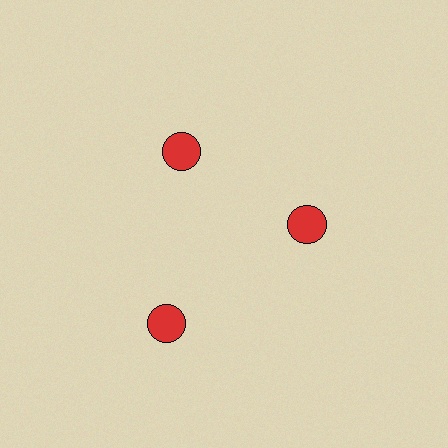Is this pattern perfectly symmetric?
No. The 3 red circles are arranged in a ring, but one element near the 7 o'clock position is pushed outward from the center, breaking the 3-fold rotational symmetry.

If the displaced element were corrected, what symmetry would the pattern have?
It would have 3-fold rotational symmetry — the pattern would map onto itself every 120 degrees.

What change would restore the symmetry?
The symmetry would be restored by moving it inward, back onto the ring so that all 3 circles sit at equal angles and equal distance from the center.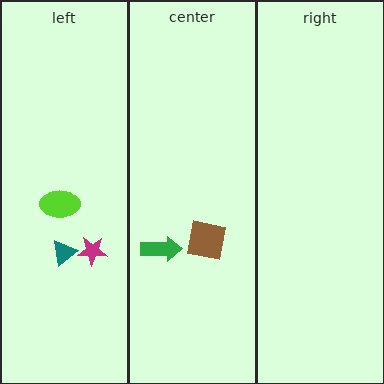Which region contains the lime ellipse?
The left region.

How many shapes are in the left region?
3.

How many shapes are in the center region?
2.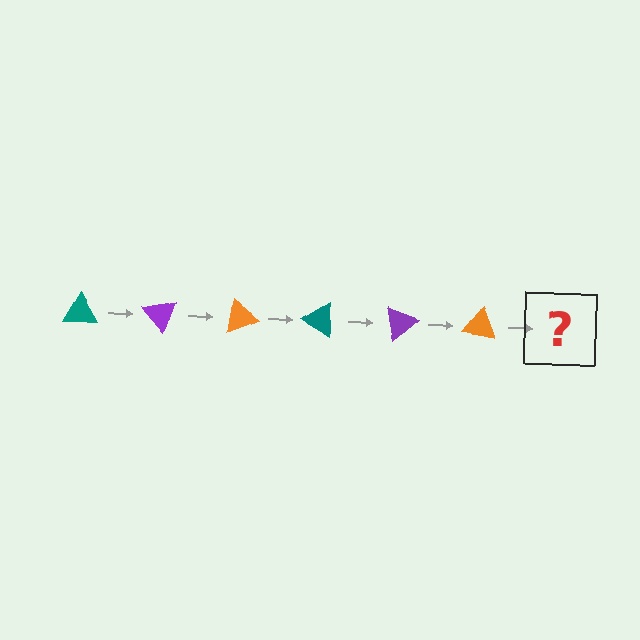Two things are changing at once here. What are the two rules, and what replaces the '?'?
The two rules are that it rotates 50 degrees each step and the color cycles through teal, purple, and orange. The '?' should be a teal triangle, rotated 300 degrees from the start.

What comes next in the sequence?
The next element should be a teal triangle, rotated 300 degrees from the start.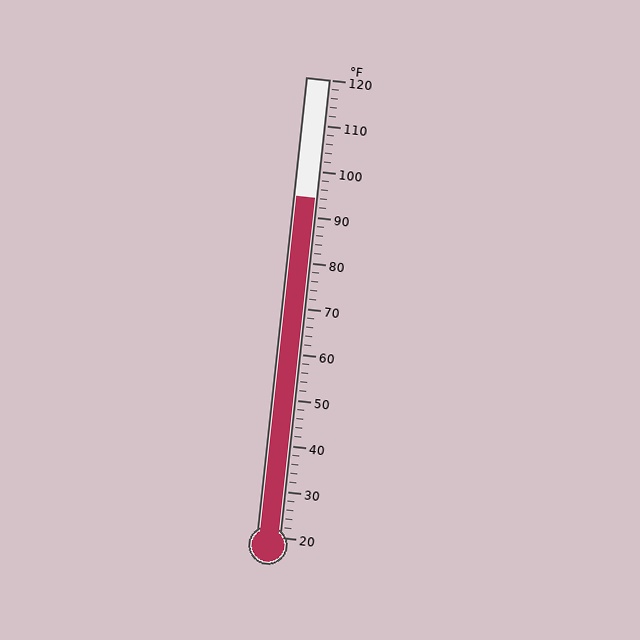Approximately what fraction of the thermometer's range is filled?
The thermometer is filled to approximately 75% of its range.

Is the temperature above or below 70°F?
The temperature is above 70°F.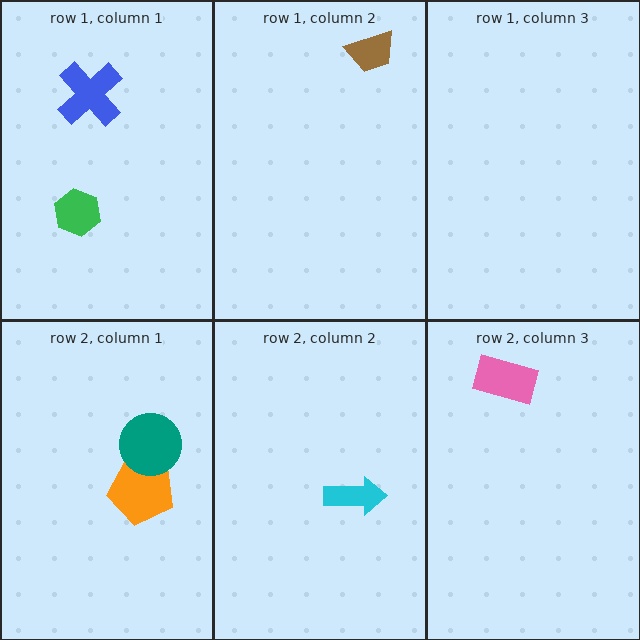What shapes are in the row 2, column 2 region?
The cyan arrow.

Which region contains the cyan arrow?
The row 2, column 2 region.